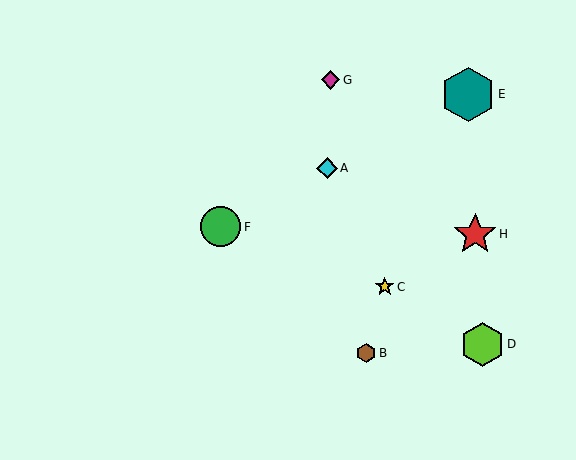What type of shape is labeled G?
Shape G is a magenta diamond.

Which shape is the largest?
The teal hexagon (labeled E) is the largest.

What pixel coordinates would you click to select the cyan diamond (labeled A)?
Click at (327, 168) to select the cyan diamond A.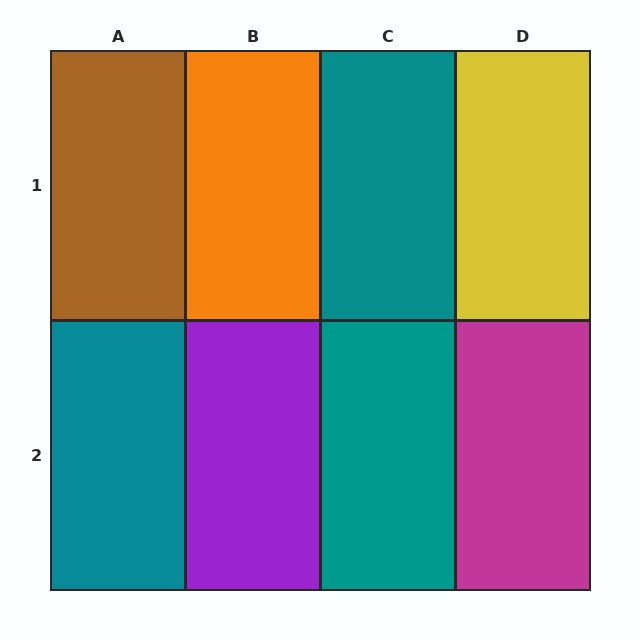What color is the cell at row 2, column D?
Magenta.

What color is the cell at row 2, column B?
Purple.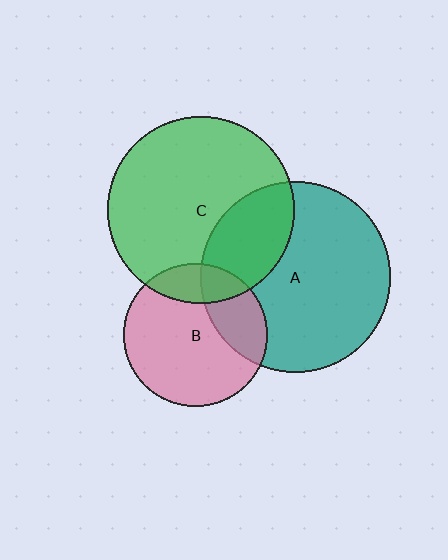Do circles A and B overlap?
Yes.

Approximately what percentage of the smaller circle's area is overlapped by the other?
Approximately 25%.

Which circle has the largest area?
Circle A (teal).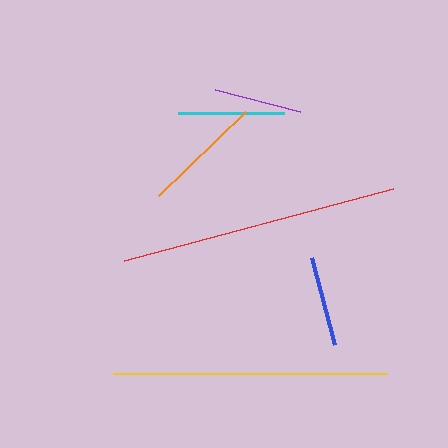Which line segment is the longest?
The red line is the longest at approximately 279 pixels.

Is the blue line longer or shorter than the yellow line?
The yellow line is longer than the blue line.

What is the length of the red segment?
The red segment is approximately 279 pixels long.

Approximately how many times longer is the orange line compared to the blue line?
The orange line is approximately 1.3 times the length of the blue line.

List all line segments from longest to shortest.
From longest to shortest: red, yellow, orange, cyan, blue, purple.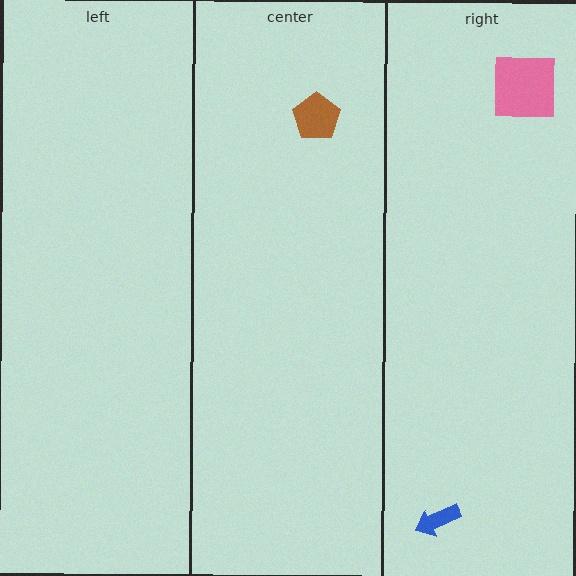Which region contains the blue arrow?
The right region.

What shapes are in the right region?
The pink square, the blue arrow.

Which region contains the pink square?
The right region.